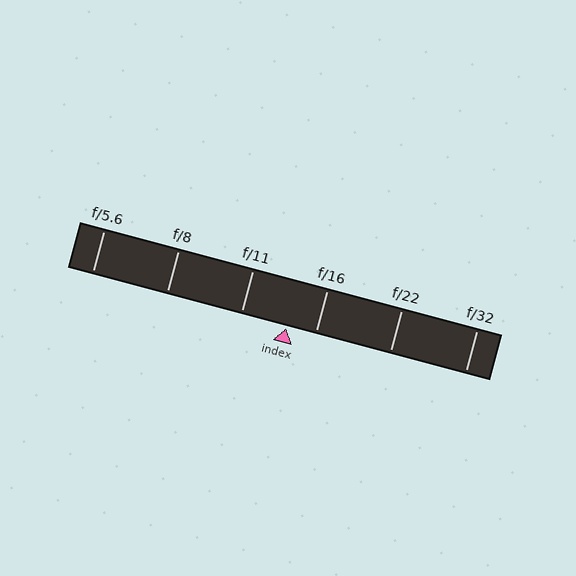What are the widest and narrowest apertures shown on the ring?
The widest aperture shown is f/5.6 and the narrowest is f/32.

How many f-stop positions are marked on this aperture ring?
There are 6 f-stop positions marked.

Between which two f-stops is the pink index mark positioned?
The index mark is between f/11 and f/16.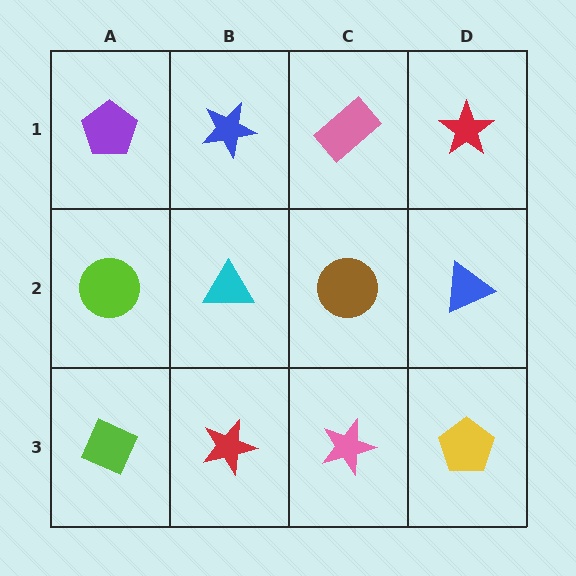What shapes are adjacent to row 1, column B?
A cyan triangle (row 2, column B), a purple pentagon (row 1, column A), a pink rectangle (row 1, column C).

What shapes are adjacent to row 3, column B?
A cyan triangle (row 2, column B), a lime diamond (row 3, column A), a pink star (row 3, column C).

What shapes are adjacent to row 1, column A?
A lime circle (row 2, column A), a blue star (row 1, column B).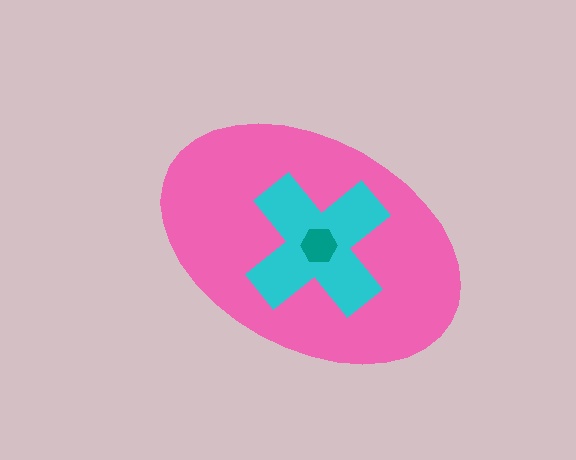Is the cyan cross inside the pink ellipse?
Yes.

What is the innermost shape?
The teal hexagon.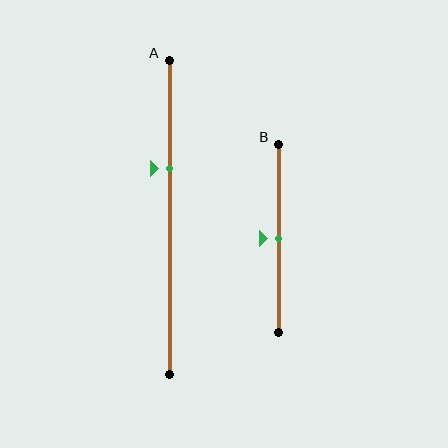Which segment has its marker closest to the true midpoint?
Segment B has its marker closest to the true midpoint.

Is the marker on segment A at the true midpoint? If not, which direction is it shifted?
No, the marker on segment A is shifted upward by about 15% of the segment length.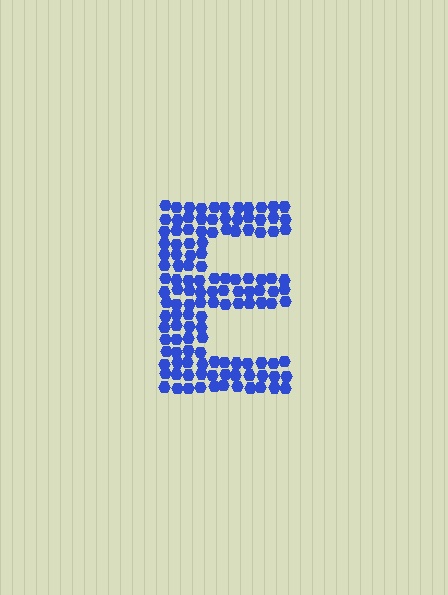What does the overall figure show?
The overall figure shows the letter E.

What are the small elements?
The small elements are hexagons.